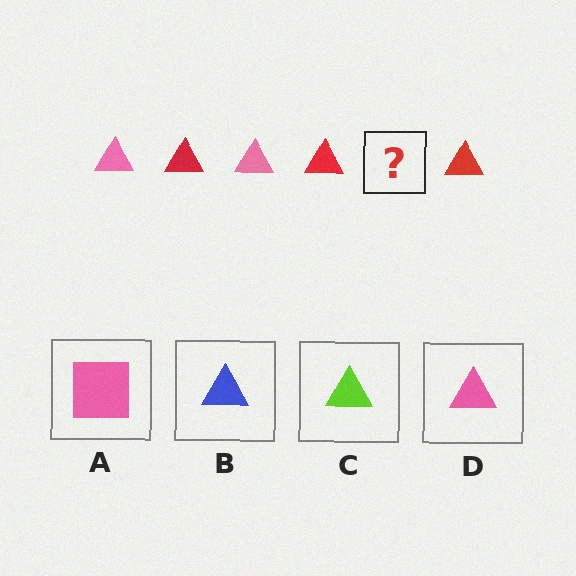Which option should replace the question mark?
Option D.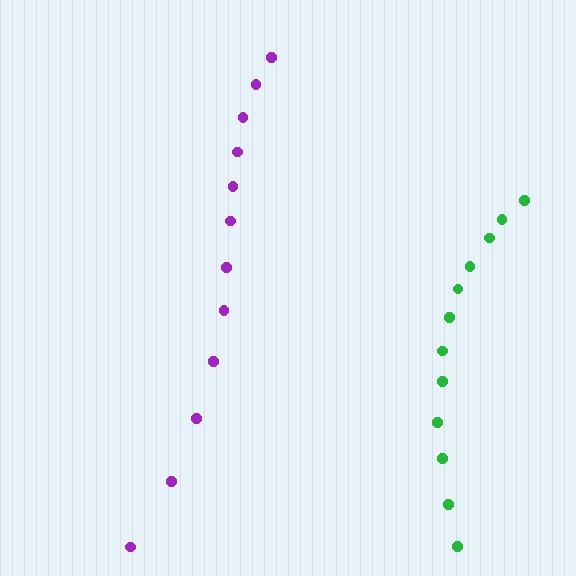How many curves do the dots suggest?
There are 2 distinct paths.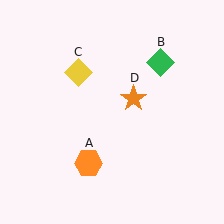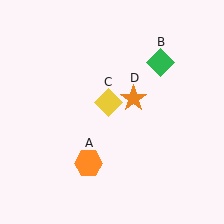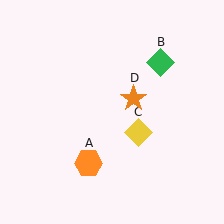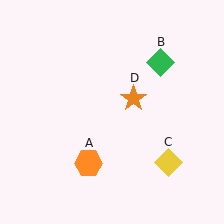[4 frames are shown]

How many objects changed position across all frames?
1 object changed position: yellow diamond (object C).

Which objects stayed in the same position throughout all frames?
Orange hexagon (object A) and green diamond (object B) and orange star (object D) remained stationary.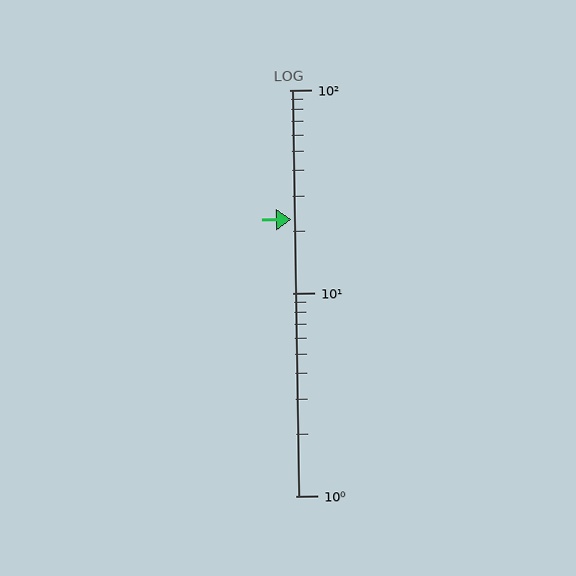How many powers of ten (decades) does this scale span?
The scale spans 2 decades, from 1 to 100.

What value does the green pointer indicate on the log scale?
The pointer indicates approximately 23.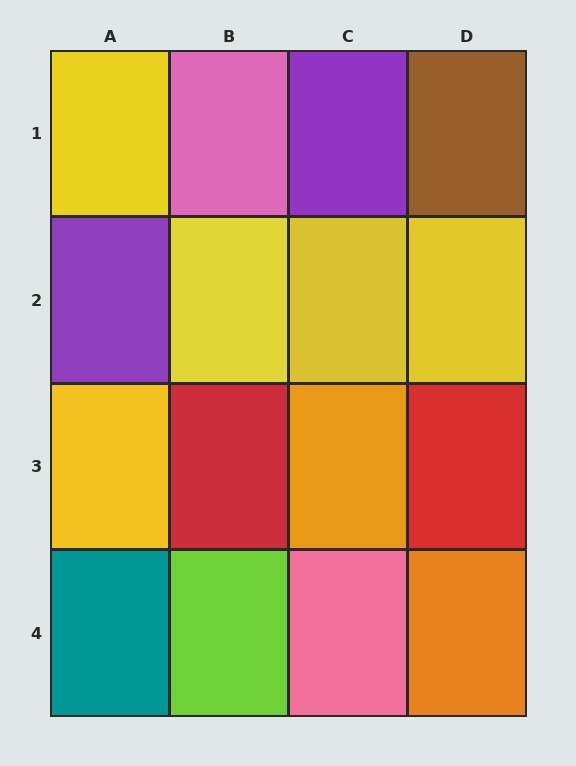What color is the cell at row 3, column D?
Red.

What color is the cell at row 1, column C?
Purple.